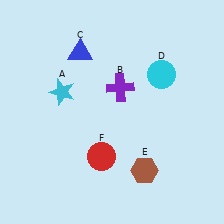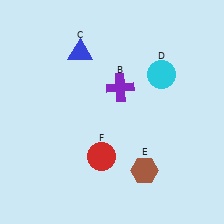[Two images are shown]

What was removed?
The cyan star (A) was removed in Image 2.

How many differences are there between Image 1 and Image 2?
There is 1 difference between the two images.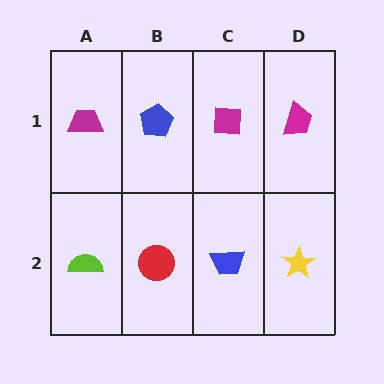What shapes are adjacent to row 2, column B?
A blue pentagon (row 1, column B), a lime semicircle (row 2, column A), a blue trapezoid (row 2, column C).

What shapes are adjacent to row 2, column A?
A magenta trapezoid (row 1, column A), a red circle (row 2, column B).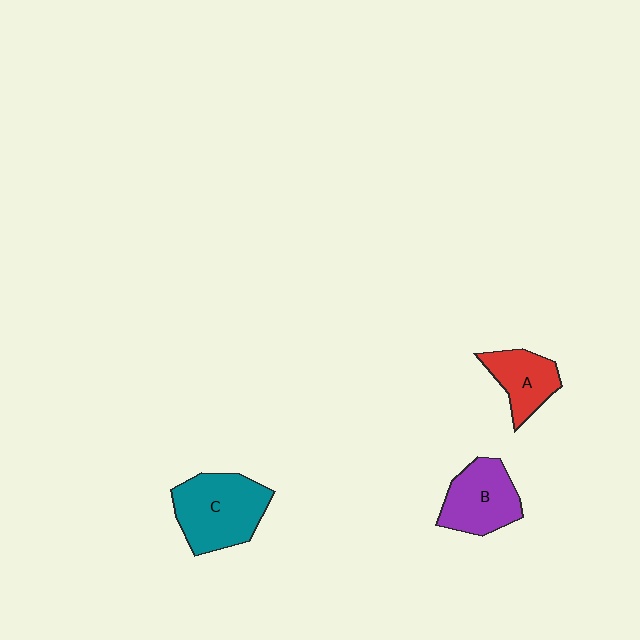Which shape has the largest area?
Shape C (teal).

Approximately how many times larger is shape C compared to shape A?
Approximately 1.7 times.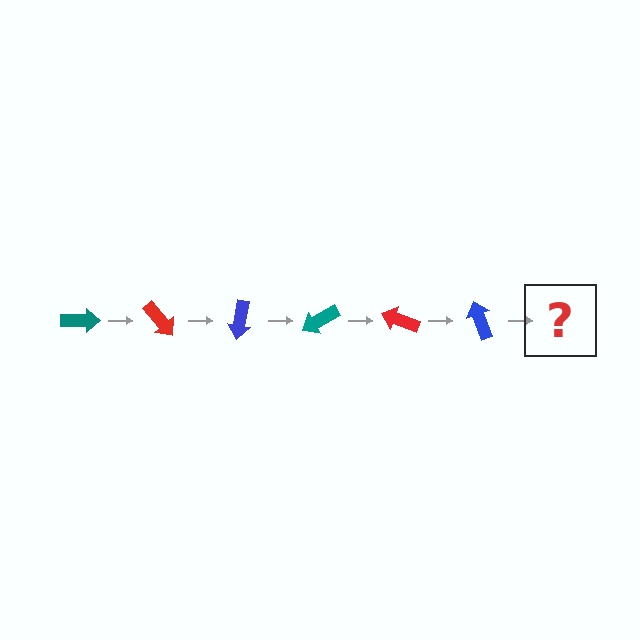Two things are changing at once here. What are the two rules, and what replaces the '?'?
The two rules are that it rotates 50 degrees each step and the color cycles through teal, red, and blue. The '?' should be a teal arrow, rotated 300 degrees from the start.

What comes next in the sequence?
The next element should be a teal arrow, rotated 300 degrees from the start.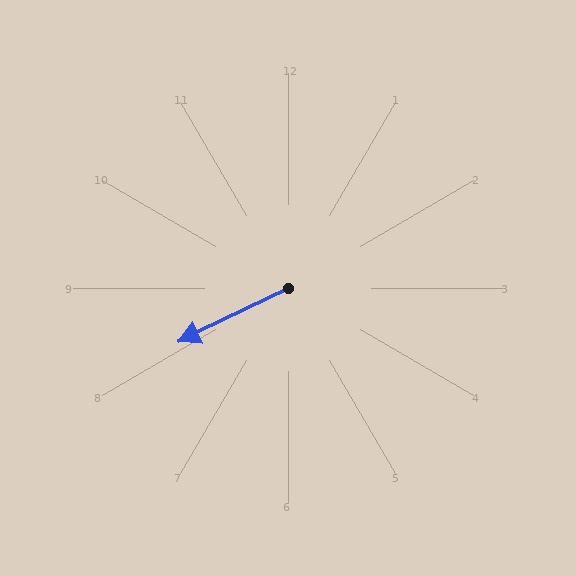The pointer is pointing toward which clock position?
Roughly 8 o'clock.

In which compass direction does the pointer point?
Southwest.